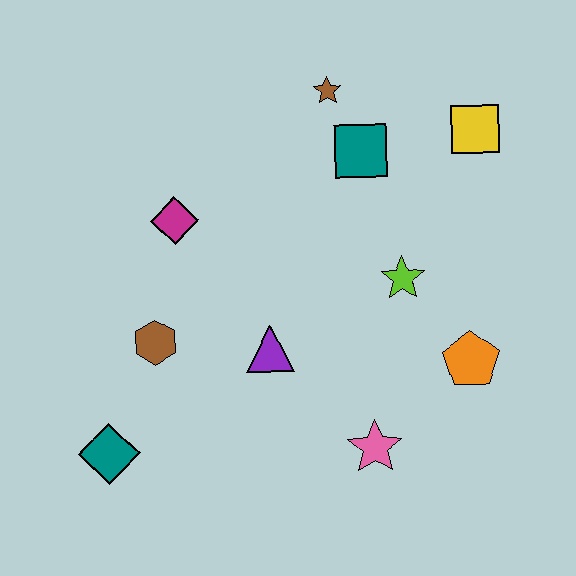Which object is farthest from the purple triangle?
The yellow square is farthest from the purple triangle.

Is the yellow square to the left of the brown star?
No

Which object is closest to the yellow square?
The teal square is closest to the yellow square.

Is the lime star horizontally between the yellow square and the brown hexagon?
Yes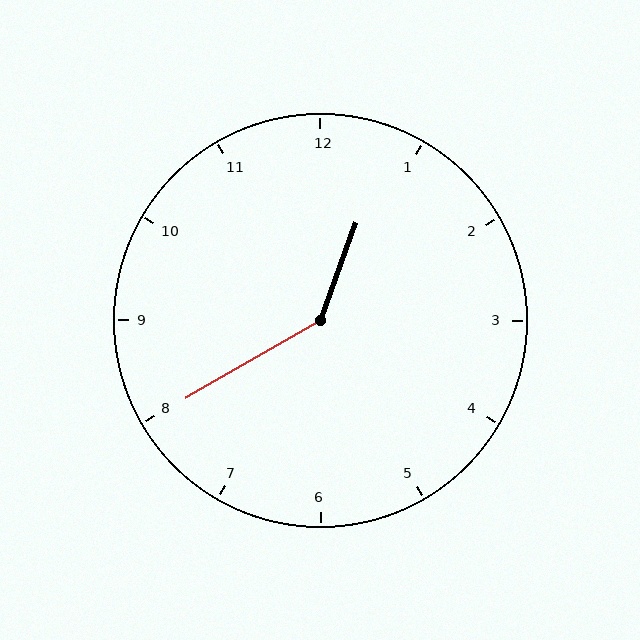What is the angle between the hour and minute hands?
Approximately 140 degrees.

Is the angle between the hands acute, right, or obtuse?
It is obtuse.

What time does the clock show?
12:40.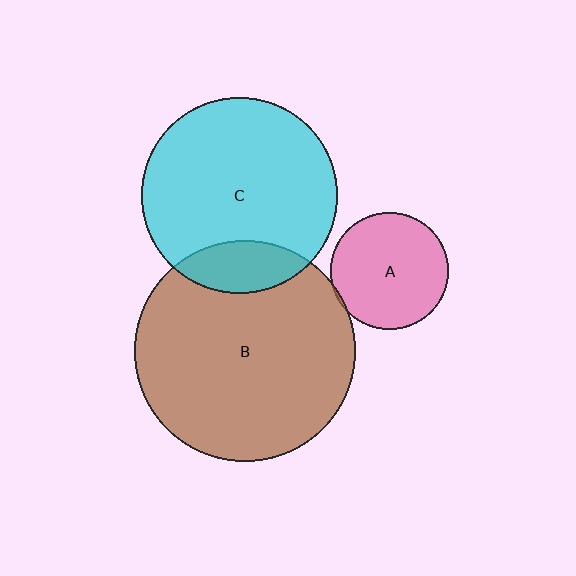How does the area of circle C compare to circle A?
Approximately 2.8 times.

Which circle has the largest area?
Circle B (brown).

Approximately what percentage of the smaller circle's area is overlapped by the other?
Approximately 5%.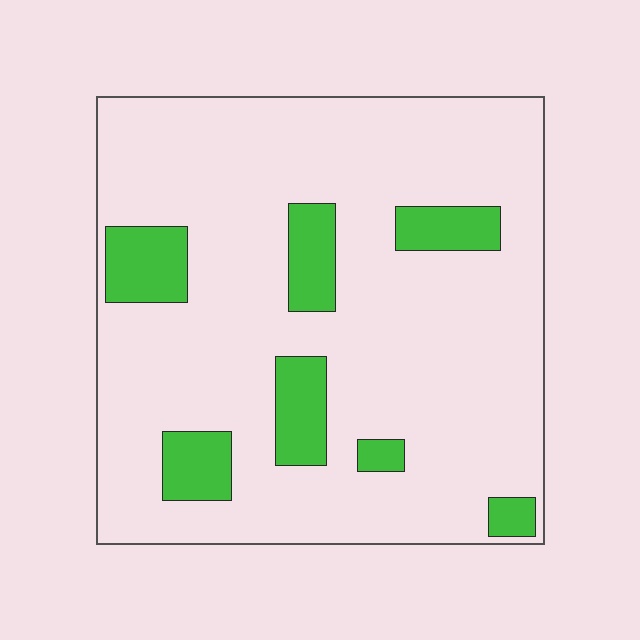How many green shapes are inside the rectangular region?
7.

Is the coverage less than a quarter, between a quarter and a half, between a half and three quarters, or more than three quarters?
Less than a quarter.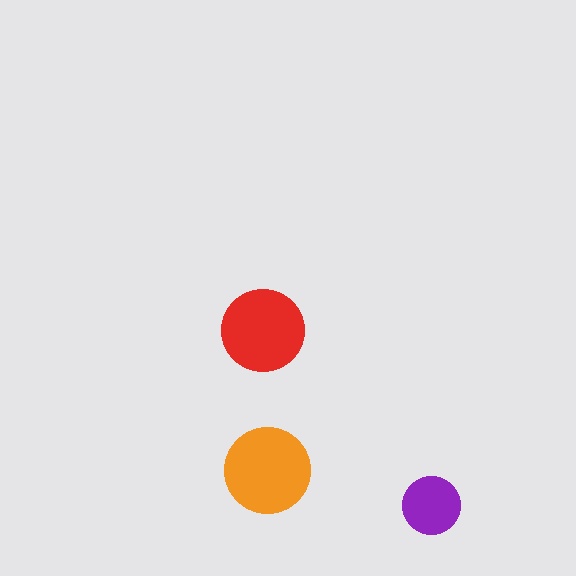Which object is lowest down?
The purple circle is bottommost.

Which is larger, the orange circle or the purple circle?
The orange one.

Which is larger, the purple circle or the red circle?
The red one.